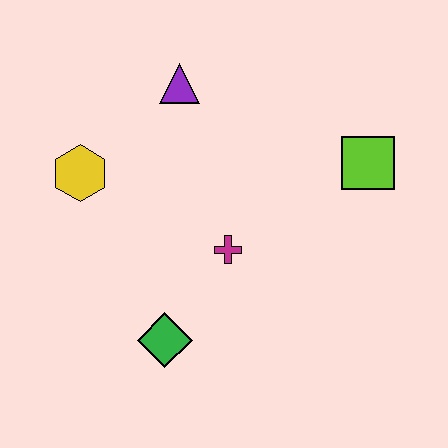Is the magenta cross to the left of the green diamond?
No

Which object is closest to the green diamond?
The magenta cross is closest to the green diamond.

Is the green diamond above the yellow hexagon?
No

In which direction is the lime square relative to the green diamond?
The lime square is to the right of the green diamond.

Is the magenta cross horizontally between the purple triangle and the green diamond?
No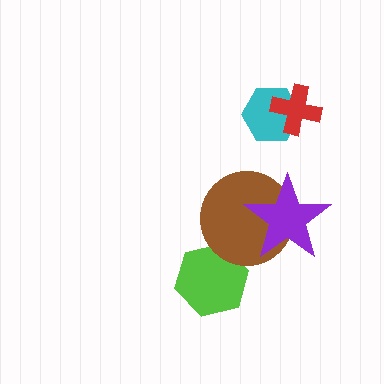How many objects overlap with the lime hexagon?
1 object overlaps with the lime hexagon.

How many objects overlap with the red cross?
1 object overlaps with the red cross.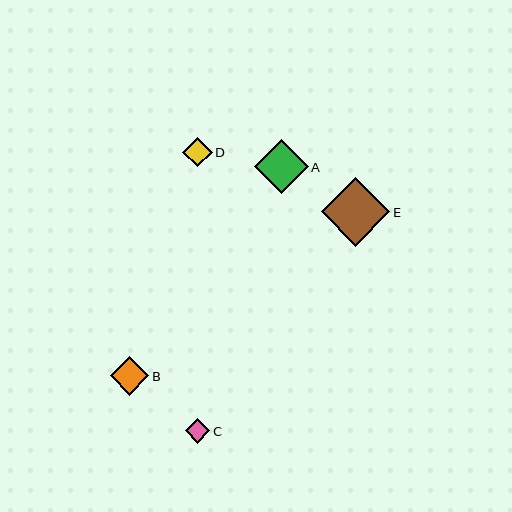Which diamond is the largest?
Diamond E is the largest with a size of approximately 68 pixels.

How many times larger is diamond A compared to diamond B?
Diamond A is approximately 1.4 times the size of diamond B.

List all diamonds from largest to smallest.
From largest to smallest: E, A, B, D, C.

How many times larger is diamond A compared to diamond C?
Diamond A is approximately 2.2 times the size of diamond C.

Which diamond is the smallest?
Diamond C is the smallest with a size of approximately 25 pixels.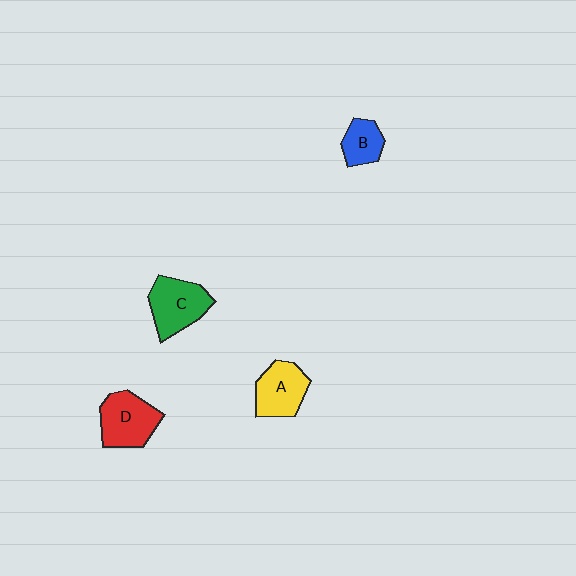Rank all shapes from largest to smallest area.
From largest to smallest: C (green), D (red), A (yellow), B (blue).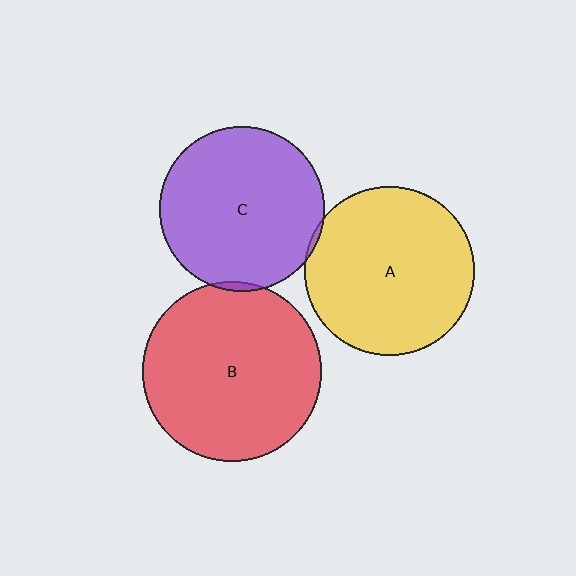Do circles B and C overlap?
Yes.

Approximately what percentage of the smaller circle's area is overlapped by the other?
Approximately 5%.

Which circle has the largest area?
Circle B (red).